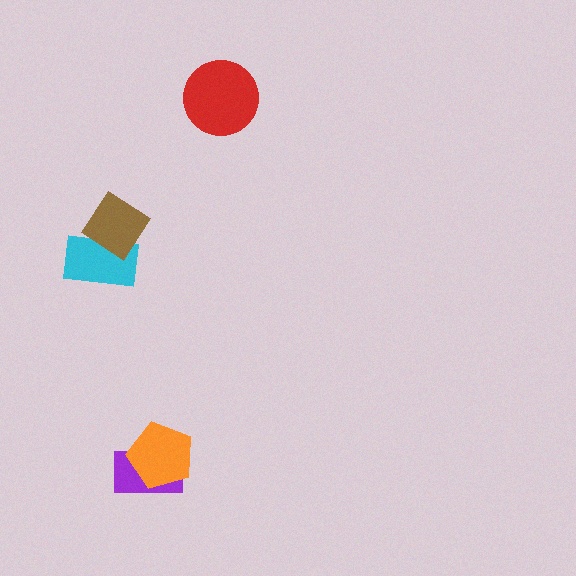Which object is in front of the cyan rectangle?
The brown diamond is in front of the cyan rectangle.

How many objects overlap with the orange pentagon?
1 object overlaps with the orange pentagon.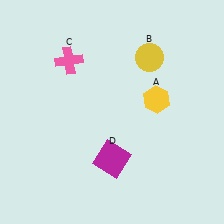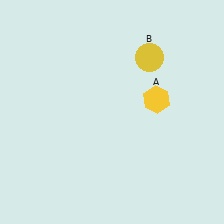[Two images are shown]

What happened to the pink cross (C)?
The pink cross (C) was removed in Image 2. It was in the top-left area of Image 1.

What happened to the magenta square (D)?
The magenta square (D) was removed in Image 2. It was in the bottom-right area of Image 1.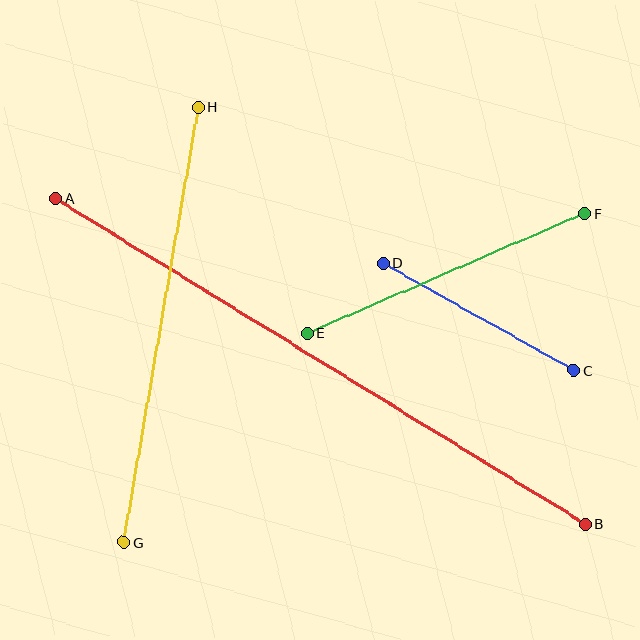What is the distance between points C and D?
The distance is approximately 219 pixels.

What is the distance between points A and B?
The distance is approximately 621 pixels.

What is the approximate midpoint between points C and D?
The midpoint is at approximately (479, 317) pixels.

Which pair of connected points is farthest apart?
Points A and B are farthest apart.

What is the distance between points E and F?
The distance is approximately 302 pixels.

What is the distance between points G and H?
The distance is approximately 442 pixels.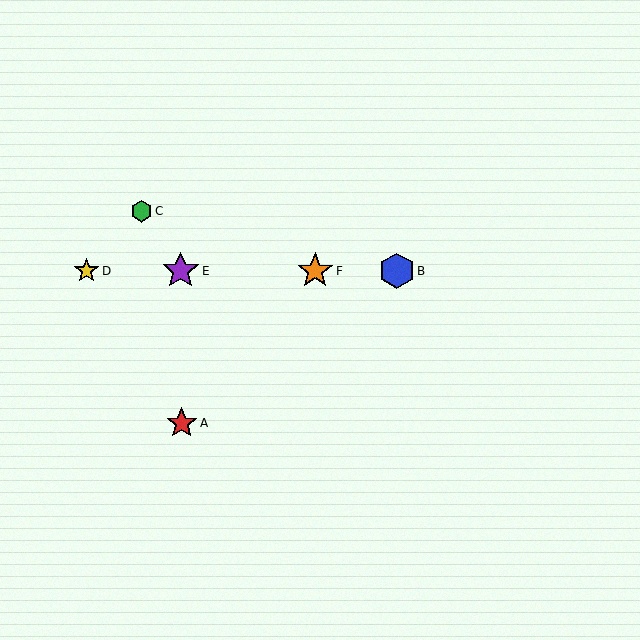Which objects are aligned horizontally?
Objects B, D, E, F are aligned horizontally.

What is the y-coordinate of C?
Object C is at y≈211.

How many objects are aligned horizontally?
4 objects (B, D, E, F) are aligned horizontally.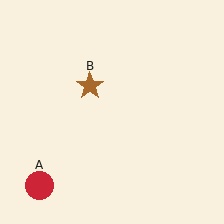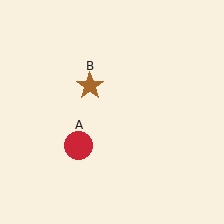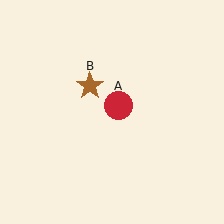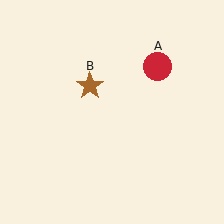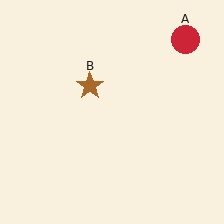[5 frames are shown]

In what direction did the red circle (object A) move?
The red circle (object A) moved up and to the right.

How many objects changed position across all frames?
1 object changed position: red circle (object A).